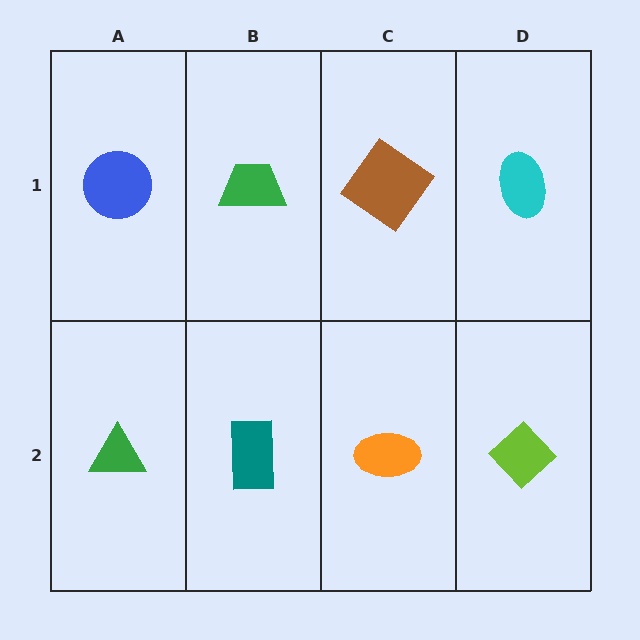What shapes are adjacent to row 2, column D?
A cyan ellipse (row 1, column D), an orange ellipse (row 2, column C).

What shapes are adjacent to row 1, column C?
An orange ellipse (row 2, column C), a green trapezoid (row 1, column B), a cyan ellipse (row 1, column D).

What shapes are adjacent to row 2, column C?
A brown diamond (row 1, column C), a teal rectangle (row 2, column B), a lime diamond (row 2, column D).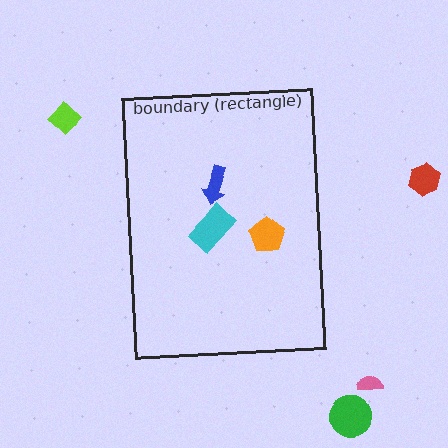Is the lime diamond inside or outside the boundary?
Outside.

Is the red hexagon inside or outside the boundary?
Outside.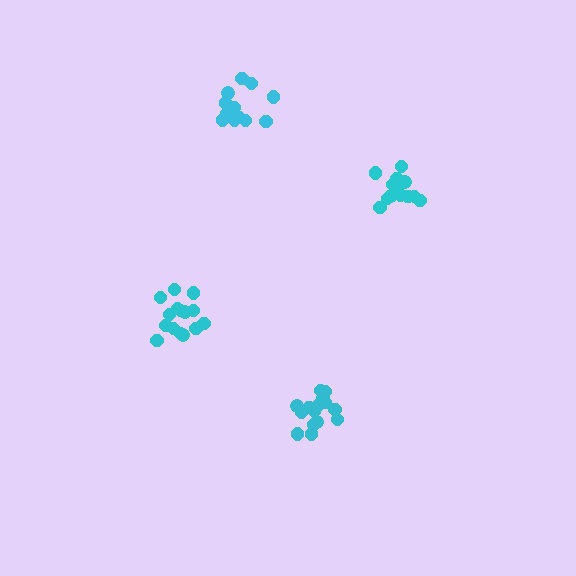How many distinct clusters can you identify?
There are 4 distinct clusters.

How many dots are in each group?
Group 1: 12 dots, Group 2: 14 dots, Group 3: 15 dots, Group 4: 15 dots (56 total).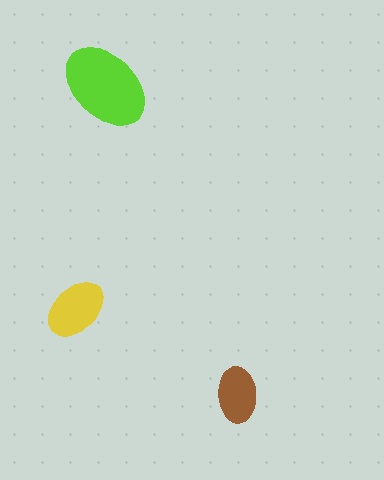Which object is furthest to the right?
The brown ellipse is rightmost.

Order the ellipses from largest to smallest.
the lime one, the yellow one, the brown one.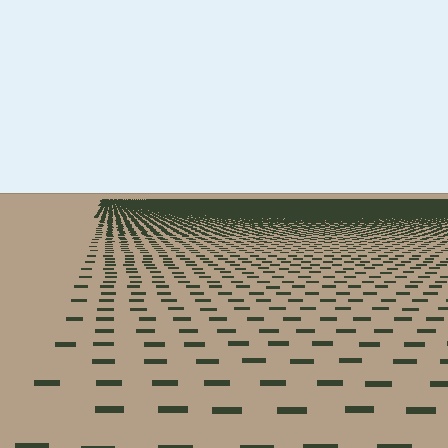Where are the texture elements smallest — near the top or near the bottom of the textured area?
Near the top.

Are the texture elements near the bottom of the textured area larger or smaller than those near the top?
Larger. Near the bottom, elements are closer to the viewer and appear at a bigger on-screen size.